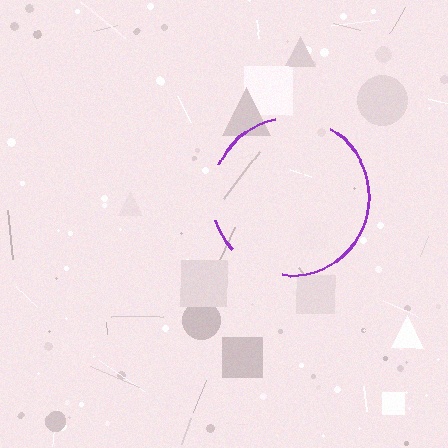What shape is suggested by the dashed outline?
The dashed outline suggests a circle.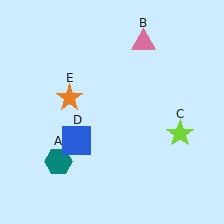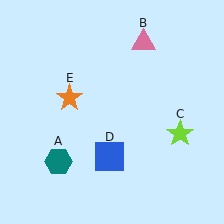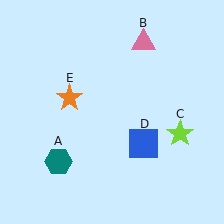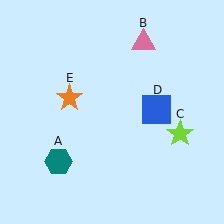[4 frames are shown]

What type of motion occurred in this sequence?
The blue square (object D) rotated counterclockwise around the center of the scene.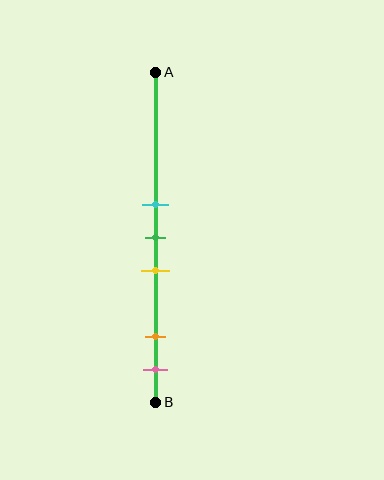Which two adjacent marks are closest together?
The cyan and green marks are the closest adjacent pair.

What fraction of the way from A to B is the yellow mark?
The yellow mark is approximately 60% (0.6) of the way from A to B.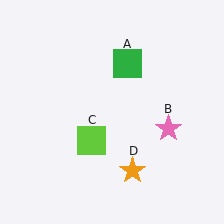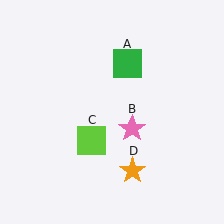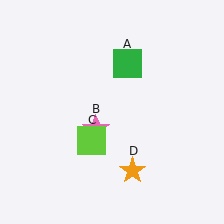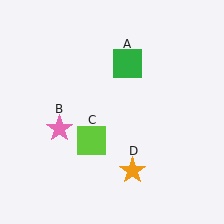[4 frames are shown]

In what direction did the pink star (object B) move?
The pink star (object B) moved left.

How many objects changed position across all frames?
1 object changed position: pink star (object B).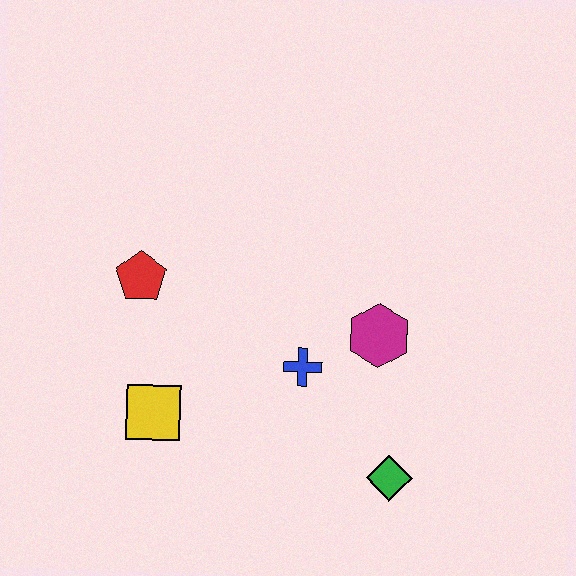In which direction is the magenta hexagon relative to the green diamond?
The magenta hexagon is above the green diamond.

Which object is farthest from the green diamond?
The red pentagon is farthest from the green diamond.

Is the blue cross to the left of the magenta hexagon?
Yes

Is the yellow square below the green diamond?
No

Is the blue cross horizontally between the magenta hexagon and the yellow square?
Yes